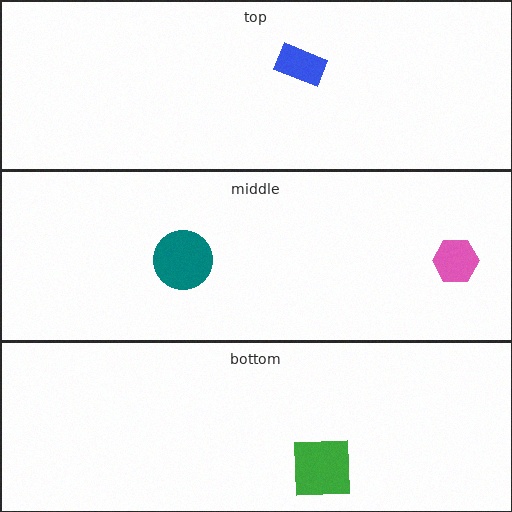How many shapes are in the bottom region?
1.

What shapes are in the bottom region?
The green square.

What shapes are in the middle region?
The teal circle, the pink hexagon.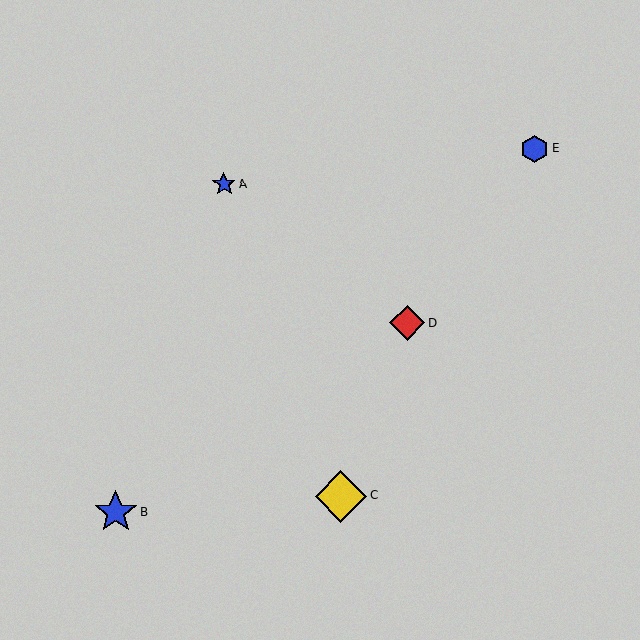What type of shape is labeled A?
Shape A is a blue star.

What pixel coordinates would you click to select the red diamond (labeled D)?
Click at (407, 323) to select the red diamond D.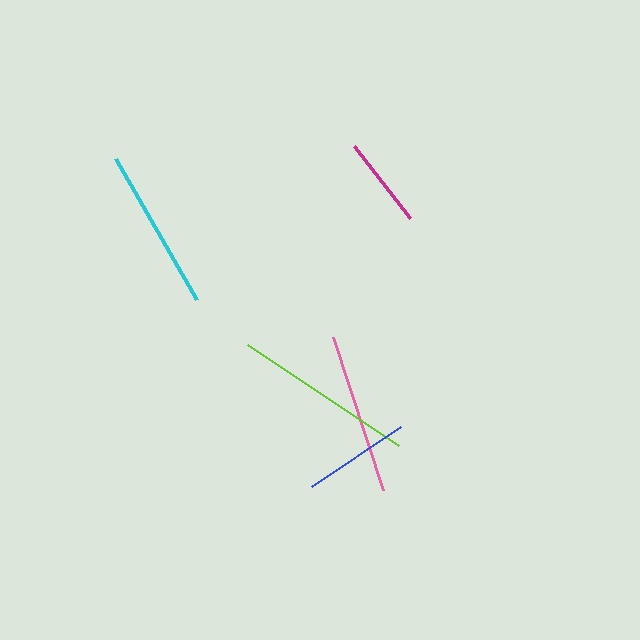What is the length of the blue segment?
The blue segment is approximately 107 pixels long.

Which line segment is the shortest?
The magenta line is the shortest at approximately 91 pixels.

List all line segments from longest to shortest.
From longest to shortest: lime, cyan, pink, blue, magenta.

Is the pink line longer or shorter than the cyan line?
The cyan line is longer than the pink line.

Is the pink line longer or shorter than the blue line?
The pink line is longer than the blue line.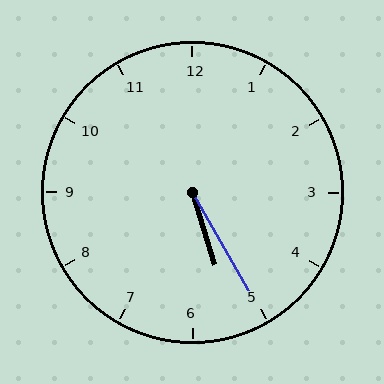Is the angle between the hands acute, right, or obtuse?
It is acute.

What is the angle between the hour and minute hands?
Approximately 12 degrees.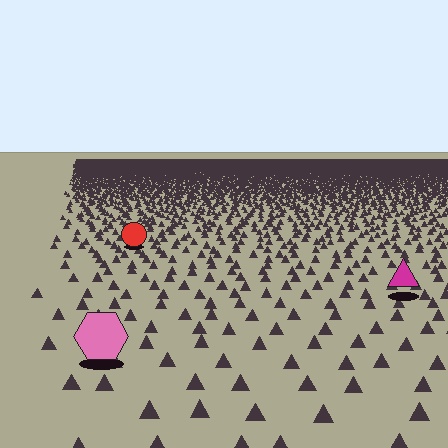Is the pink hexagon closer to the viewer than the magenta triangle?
Yes. The pink hexagon is closer — you can tell from the texture gradient: the ground texture is coarser near it.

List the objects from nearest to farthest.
From nearest to farthest: the pink hexagon, the magenta triangle, the red circle.